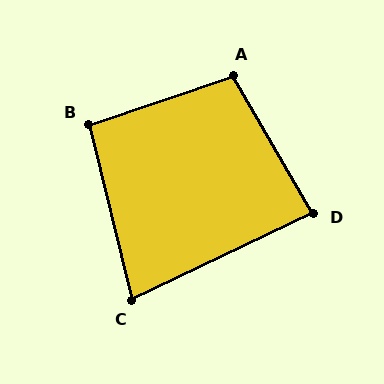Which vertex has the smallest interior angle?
C, at approximately 79 degrees.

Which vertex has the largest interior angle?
A, at approximately 101 degrees.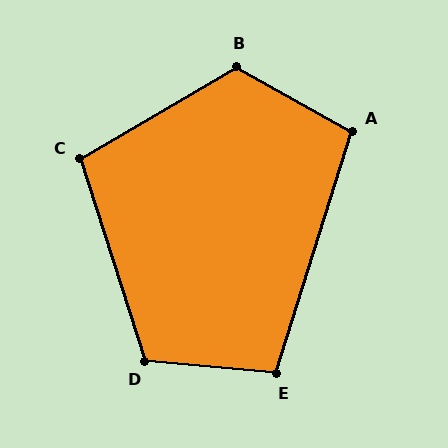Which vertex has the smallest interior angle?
A, at approximately 102 degrees.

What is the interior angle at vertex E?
Approximately 102 degrees (obtuse).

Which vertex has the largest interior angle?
B, at approximately 120 degrees.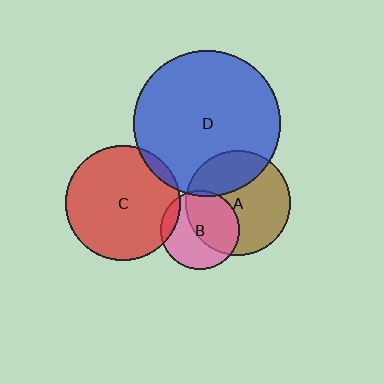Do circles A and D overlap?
Yes.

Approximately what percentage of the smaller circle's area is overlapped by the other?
Approximately 30%.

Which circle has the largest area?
Circle D (blue).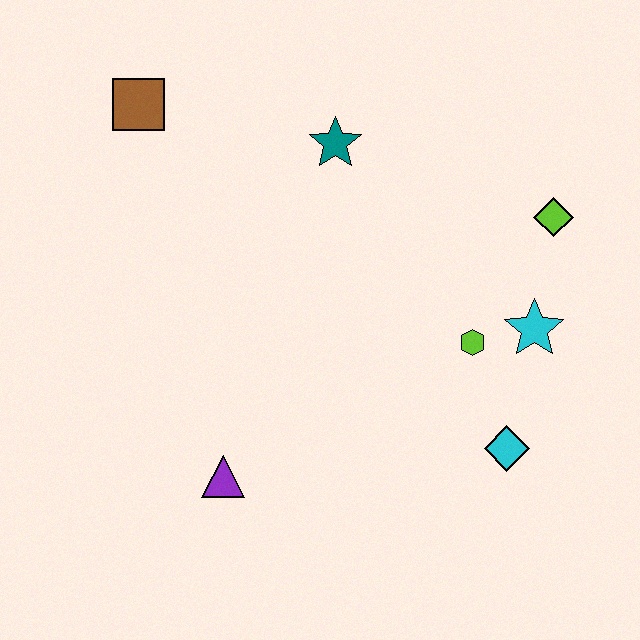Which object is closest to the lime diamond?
The cyan star is closest to the lime diamond.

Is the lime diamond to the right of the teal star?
Yes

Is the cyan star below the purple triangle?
No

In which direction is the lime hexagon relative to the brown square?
The lime hexagon is to the right of the brown square.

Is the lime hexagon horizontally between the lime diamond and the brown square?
Yes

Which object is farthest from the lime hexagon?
The brown square is farthest from the lime hexagon.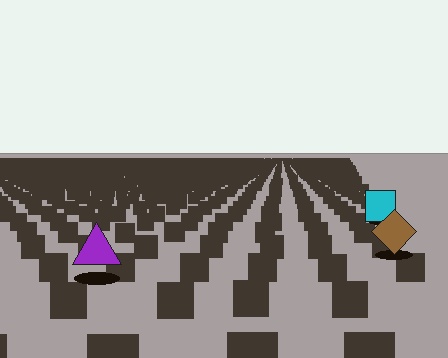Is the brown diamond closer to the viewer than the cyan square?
Yes. The brown diamond is closer — you can tell from the texture gradient: the ground texture is coarser near it.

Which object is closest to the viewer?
The purple triangle is closest. The texture marks near it are larger and more spread out.